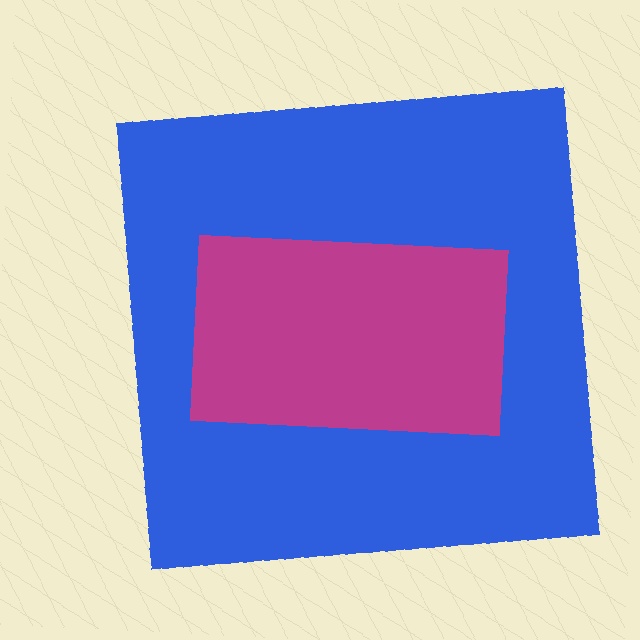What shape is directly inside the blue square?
The magenta rectangle.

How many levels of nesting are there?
2.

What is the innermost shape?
The magenta rectangle.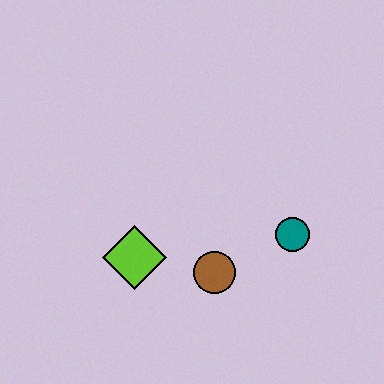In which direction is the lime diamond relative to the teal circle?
The lime diamond is to the left of the teal circle.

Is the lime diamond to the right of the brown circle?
No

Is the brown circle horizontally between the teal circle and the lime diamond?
Yes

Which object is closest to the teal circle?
The brown circle is closest to the teal circle.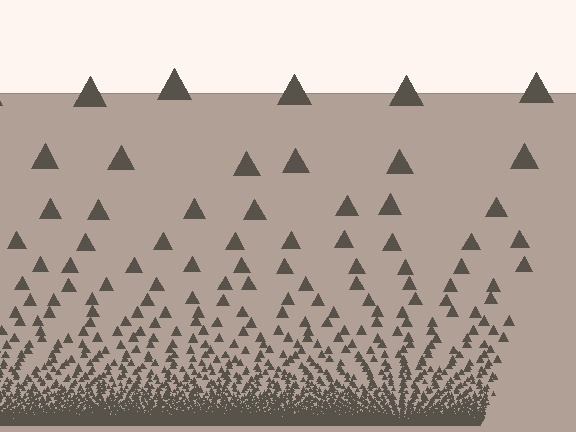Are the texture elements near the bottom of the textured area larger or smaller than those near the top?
Smaller. The gradient is inverted — elements near the bottom are smaller and denser.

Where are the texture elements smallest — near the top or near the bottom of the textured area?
Near the bottom.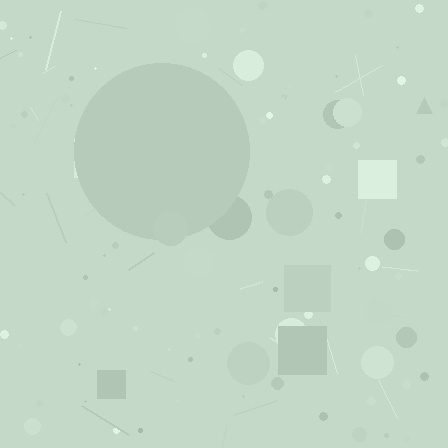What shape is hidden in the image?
A circle is hidden in the image.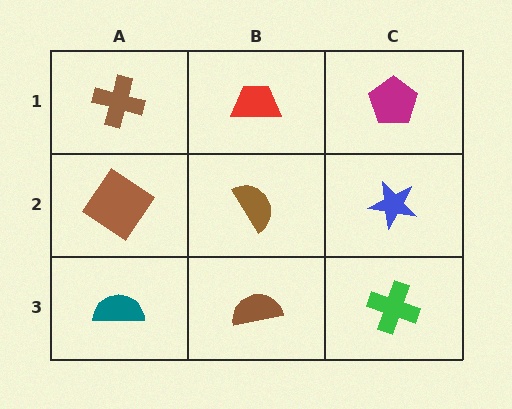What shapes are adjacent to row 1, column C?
A blue star (row 2, column C), a red trapezoid (row 1, column B).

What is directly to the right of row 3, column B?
A green cross.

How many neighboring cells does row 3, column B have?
3.